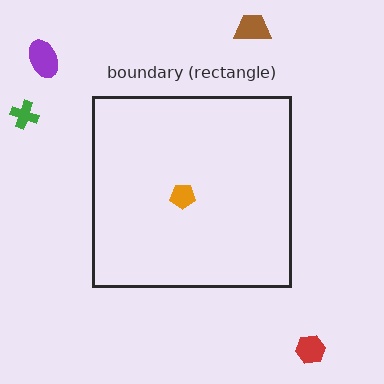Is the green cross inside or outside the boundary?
Outside.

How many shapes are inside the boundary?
1 inside, 4 outside.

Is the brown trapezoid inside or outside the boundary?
Outside.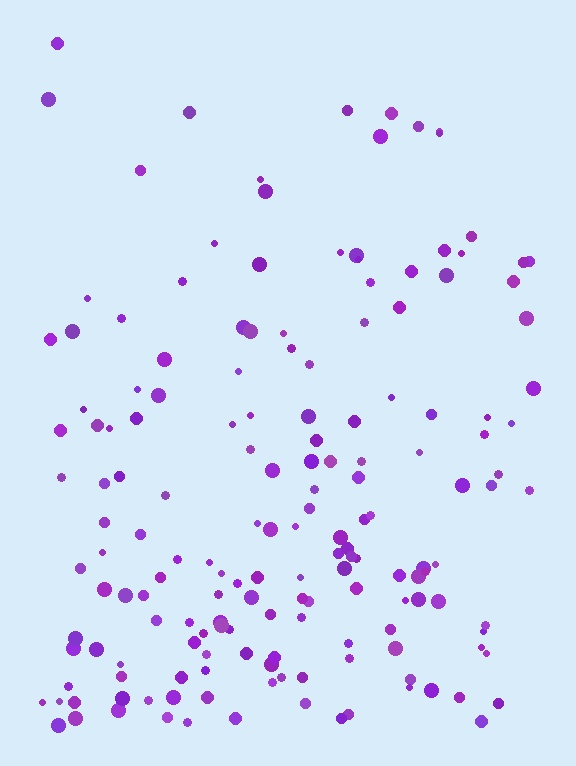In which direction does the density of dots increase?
From top to bottom, with the bottom side densest.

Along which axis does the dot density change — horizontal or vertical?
Vertical.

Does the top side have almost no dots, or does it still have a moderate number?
Still a moderate number, just noticeably fewer than the bottom.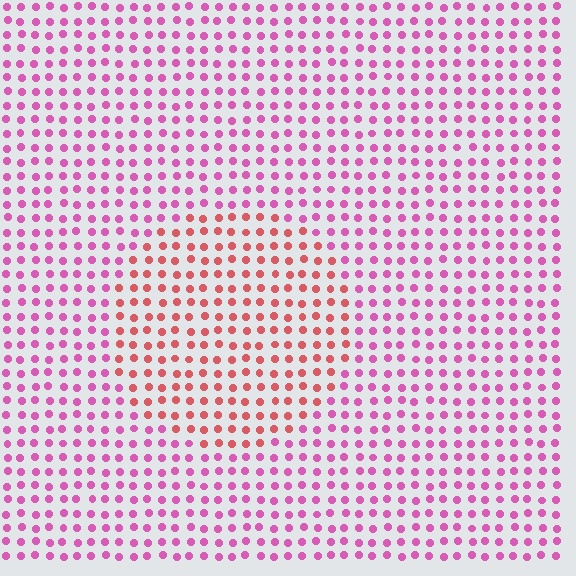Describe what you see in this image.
The image is filled with small pink elements in a uniform arrangement. A circle-shaped region is visible where the elements are tinted to a slightly different hue, forming a subtle color boundary.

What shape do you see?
I see a circle.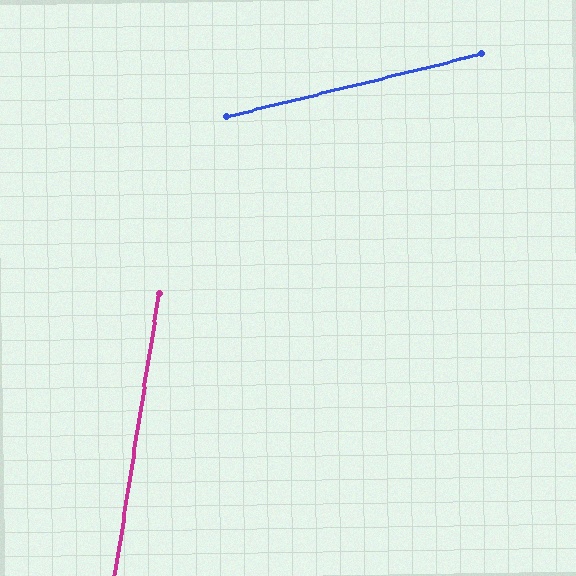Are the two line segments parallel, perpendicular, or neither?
Neither parallel nor perpendicular — they differ by about 67°.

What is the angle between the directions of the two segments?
Approximately 67 degrees.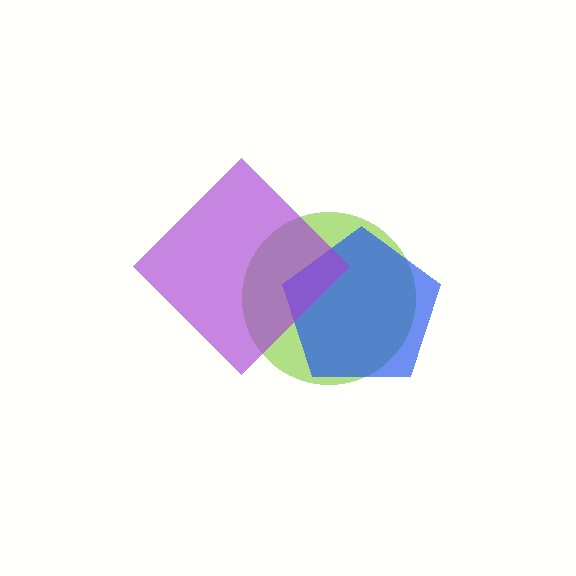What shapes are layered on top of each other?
The layered shapes are: a lime circle, a blue pentagon, a purple diamond.